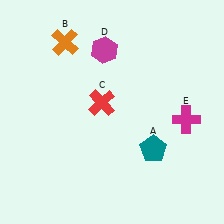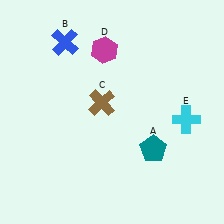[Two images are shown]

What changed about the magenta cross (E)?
In Image 1, E is magenta. In Image 2, it changed to cyan.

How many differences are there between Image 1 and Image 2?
There are 3 differences between the two images.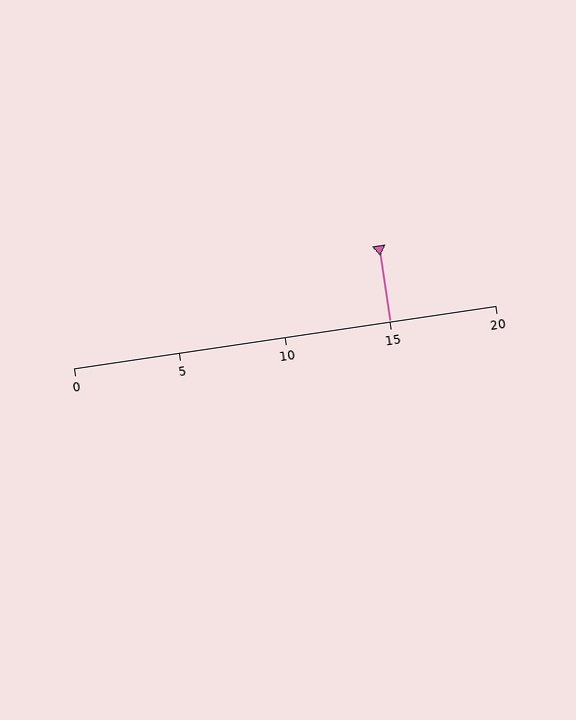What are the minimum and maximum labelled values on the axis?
The axis runs from 0 to 20.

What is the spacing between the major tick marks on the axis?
The major ticks are spaced 5 apart.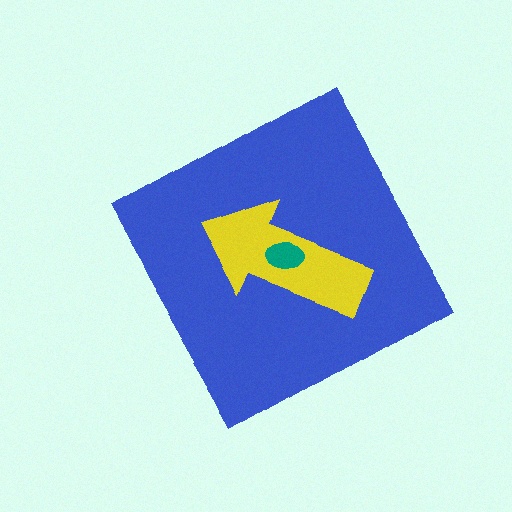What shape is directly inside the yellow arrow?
The teal ellipse.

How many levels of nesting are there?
3.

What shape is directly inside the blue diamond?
The yellow arrow.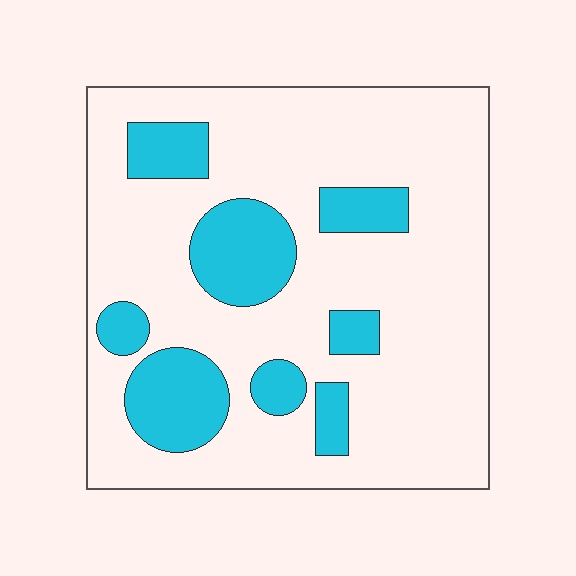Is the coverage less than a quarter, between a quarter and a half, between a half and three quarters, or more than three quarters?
Less than a quarter.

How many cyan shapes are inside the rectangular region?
8.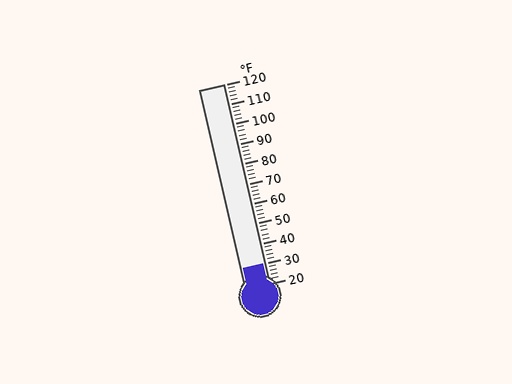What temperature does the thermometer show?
The thermometer shows approximately 30°F.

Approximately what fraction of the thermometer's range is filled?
The thermometer is filled to approximately 10% of its range.